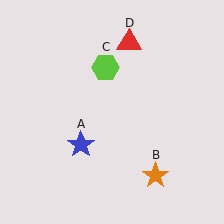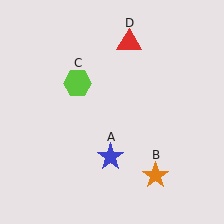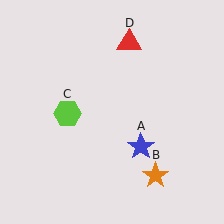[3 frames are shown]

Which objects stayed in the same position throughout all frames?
Orange star (object B) and red triangle (object D) remained stationary.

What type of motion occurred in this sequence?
The blue star (object A), lime hexagon (object C) rotated counterclockwise around the center of the scene.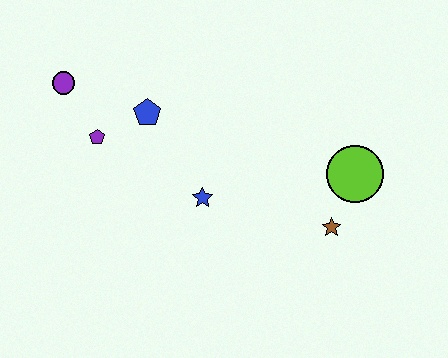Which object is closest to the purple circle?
The purple pentagon is closest to the purple circle.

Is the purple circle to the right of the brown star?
No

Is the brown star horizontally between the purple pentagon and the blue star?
No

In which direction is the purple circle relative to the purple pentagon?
The purple circle is above the purple pentagon.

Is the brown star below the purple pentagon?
Yes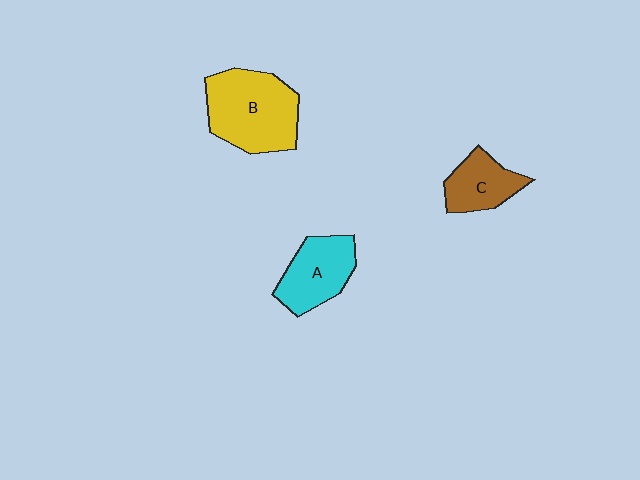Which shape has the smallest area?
Shape C (brown).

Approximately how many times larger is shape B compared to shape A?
Approximately 1.5 times.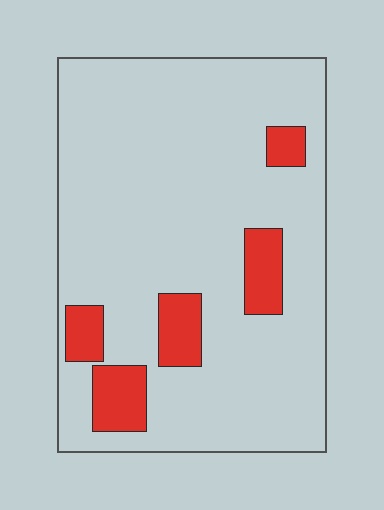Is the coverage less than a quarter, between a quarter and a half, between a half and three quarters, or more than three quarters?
Less than a quarter.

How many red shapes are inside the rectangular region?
5.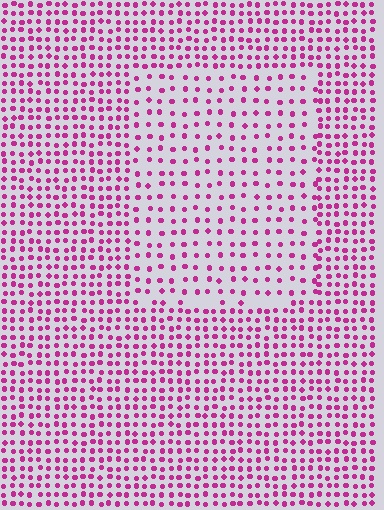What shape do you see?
I see a rectangle.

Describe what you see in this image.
The image contains small magenta elements arranged at two different densities. A rectangle-shaped region is visible where the elements are less densely packed than the surrounding area.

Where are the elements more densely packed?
The elements are more densely packed outside the rectangle boundary.